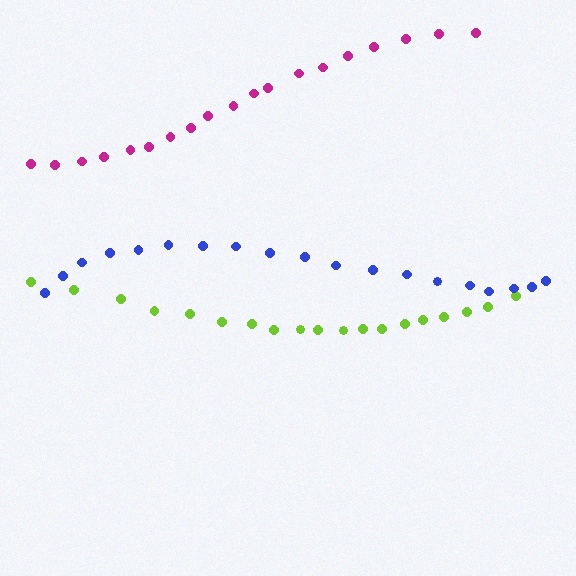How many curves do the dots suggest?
There are 3 distinct paths.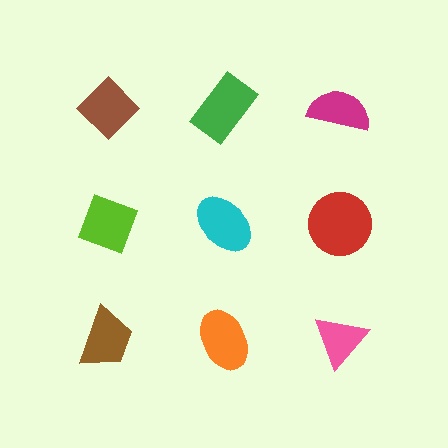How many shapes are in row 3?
3 shapes.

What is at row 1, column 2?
A green rectangle.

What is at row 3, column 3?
A pink triangle.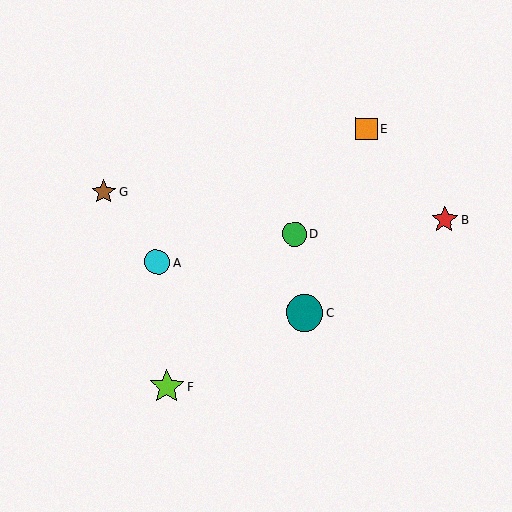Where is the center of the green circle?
The center of the green circle is at (295, 234).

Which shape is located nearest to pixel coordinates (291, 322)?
The teal circle (labeled C) at (305, 313) is nearest to that location.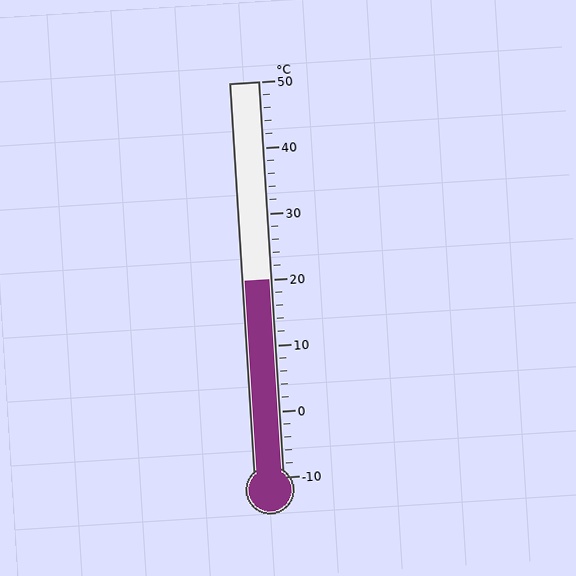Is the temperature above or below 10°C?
The temperature is above 10°C.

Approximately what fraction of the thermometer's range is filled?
The thermometer is filled to approximately 50% of its range.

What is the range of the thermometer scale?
The thermometer scale ranges from -10°C to 50°C.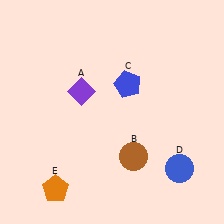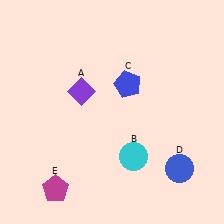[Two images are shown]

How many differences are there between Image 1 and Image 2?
There are 2 differences between the two images.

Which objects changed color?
B changed from brown to cyan. E changed from orange to magenta.